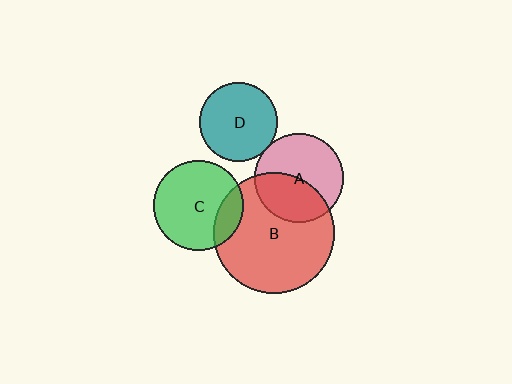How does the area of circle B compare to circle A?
Approximately 1.8 times.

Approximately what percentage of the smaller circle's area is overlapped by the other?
Approximately 20%.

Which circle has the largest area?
Circle B (red).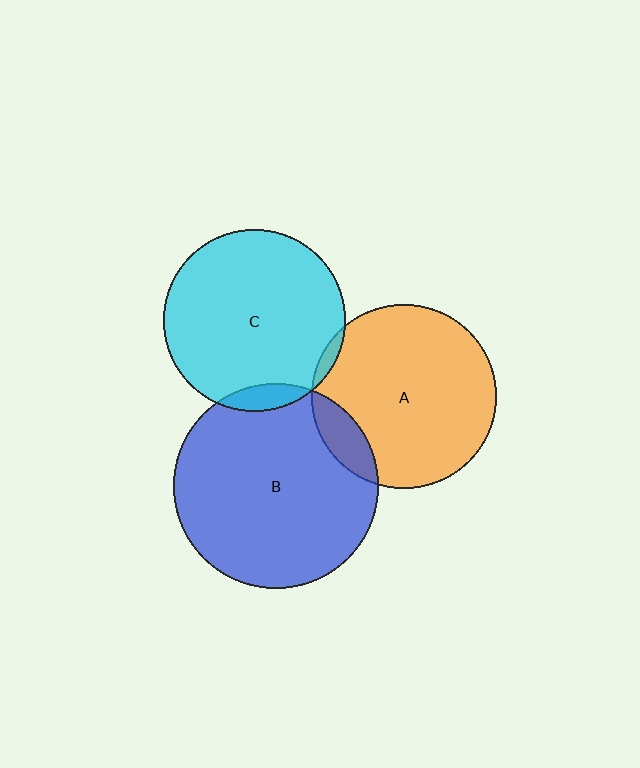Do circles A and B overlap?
Yes.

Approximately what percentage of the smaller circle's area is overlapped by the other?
Approximately 10%.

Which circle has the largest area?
Circle B (blue).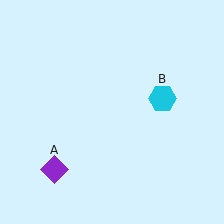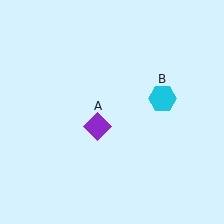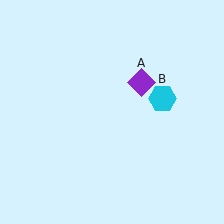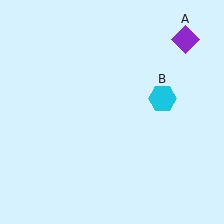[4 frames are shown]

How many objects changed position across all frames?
1 object changed position: purple diamond (object A).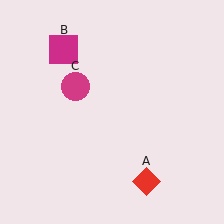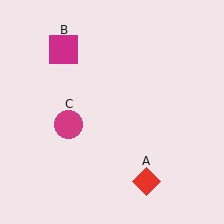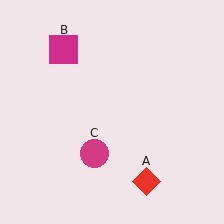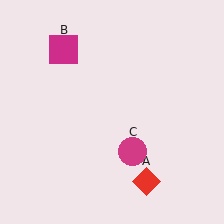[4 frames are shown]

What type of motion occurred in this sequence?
The magenta circle (object C) rotated counterclockwise around the center of the scene.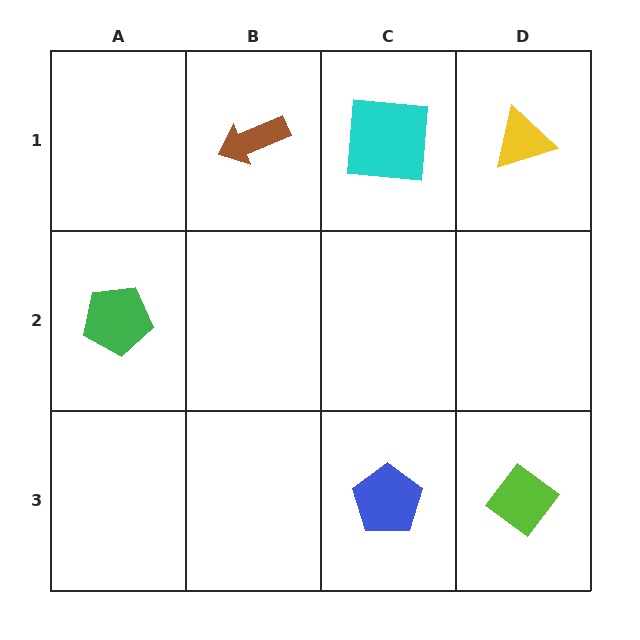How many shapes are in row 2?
1 shape.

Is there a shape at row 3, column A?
No, that cell is empty.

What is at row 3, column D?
A lime diamond.